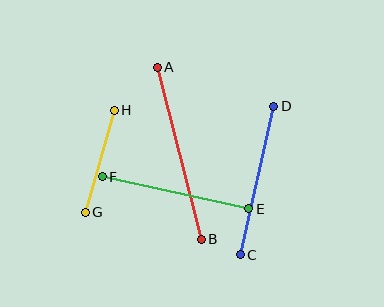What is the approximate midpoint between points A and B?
The midpoint is at approximately (179, 153) pixels.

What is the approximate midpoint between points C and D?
The midpoint is at approximately (257, 181) pixels.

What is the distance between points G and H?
The distance is approximately 106 pixels.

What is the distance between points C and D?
The distance is approximately 152 pixels.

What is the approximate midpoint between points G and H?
The midpoint is at approximately (100, 161) pixels.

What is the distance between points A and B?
The distance is approximately 178 pixels.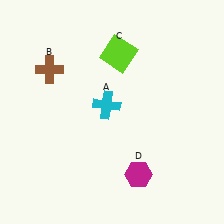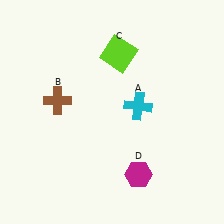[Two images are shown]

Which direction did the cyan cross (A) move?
The cyan cross (A) moved right.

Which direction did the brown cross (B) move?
The brown cross (B) moved down.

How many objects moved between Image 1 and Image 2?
2 objects moved between the two images.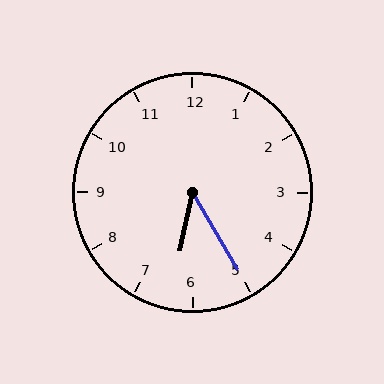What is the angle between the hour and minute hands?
Approximately 42 degrees.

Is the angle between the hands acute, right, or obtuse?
It is acute.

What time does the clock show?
6:25.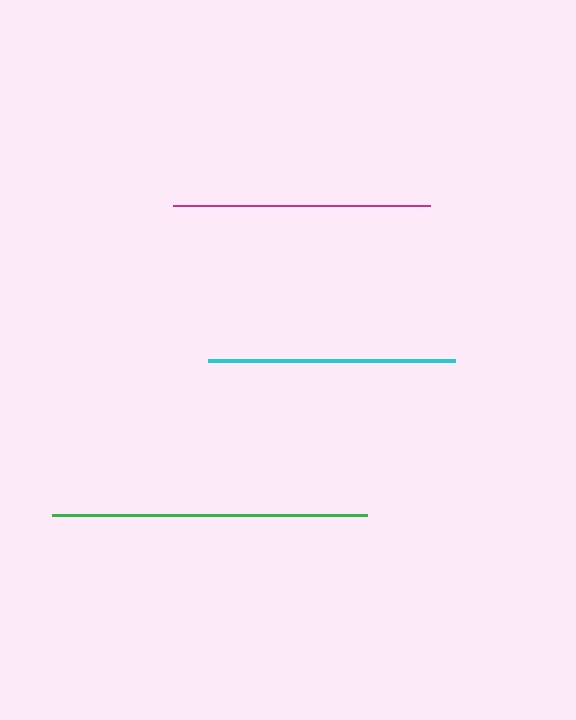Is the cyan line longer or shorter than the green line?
The green line is longer than the cyan line.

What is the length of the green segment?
The green segment is approximately 315 pixels long.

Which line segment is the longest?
The green line is the longest at approximately 315 pixels.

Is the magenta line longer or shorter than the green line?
The green line is longer than the magenta line.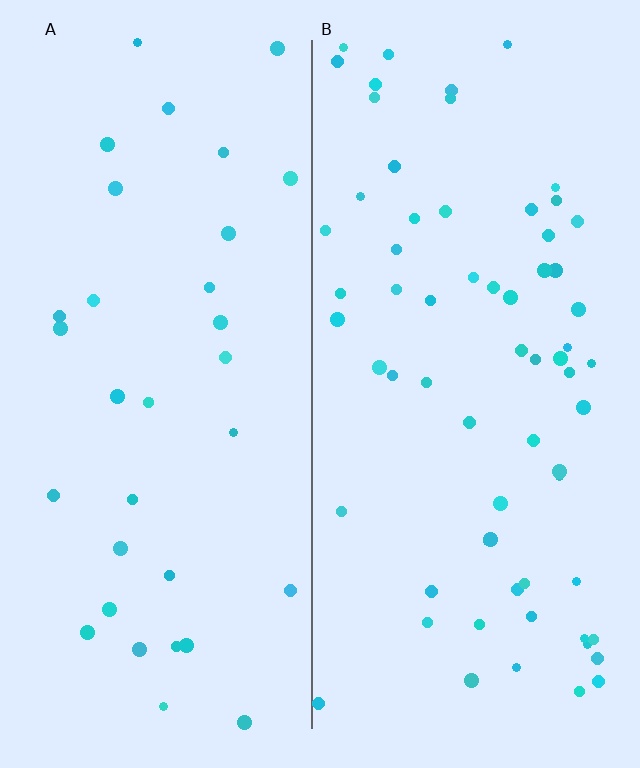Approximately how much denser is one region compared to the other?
Approximately 2.0× — region B over region A.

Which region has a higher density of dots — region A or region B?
B (the right).